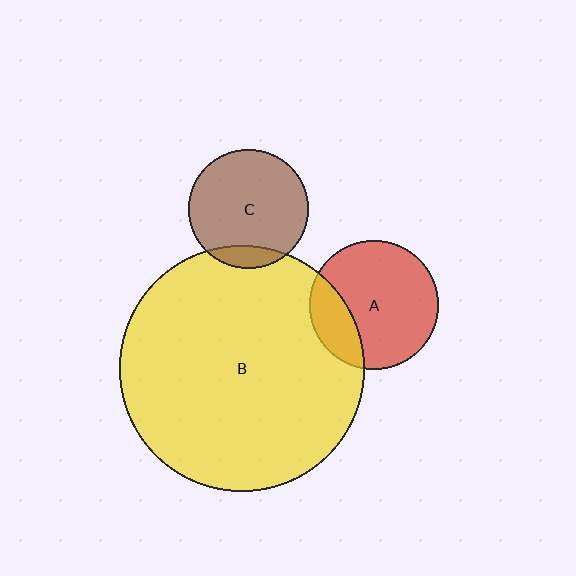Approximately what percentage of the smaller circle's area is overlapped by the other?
Approximately 10%.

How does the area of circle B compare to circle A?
Approximately 3.6 times.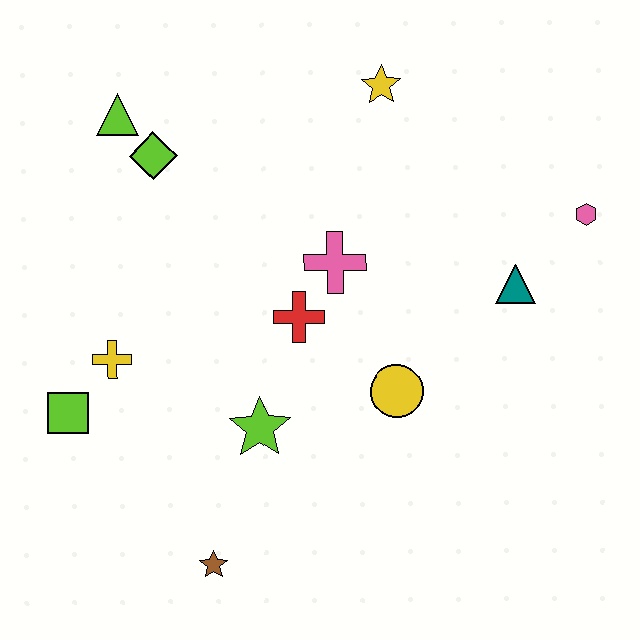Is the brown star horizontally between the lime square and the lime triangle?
No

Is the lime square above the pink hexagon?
No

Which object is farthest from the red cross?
The pink hexagon is farthest from the red cross.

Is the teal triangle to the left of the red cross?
No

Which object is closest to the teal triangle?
The pink hexagon is closest to the teal triangle.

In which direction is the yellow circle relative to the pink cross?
The yellow circle is below the pink cross.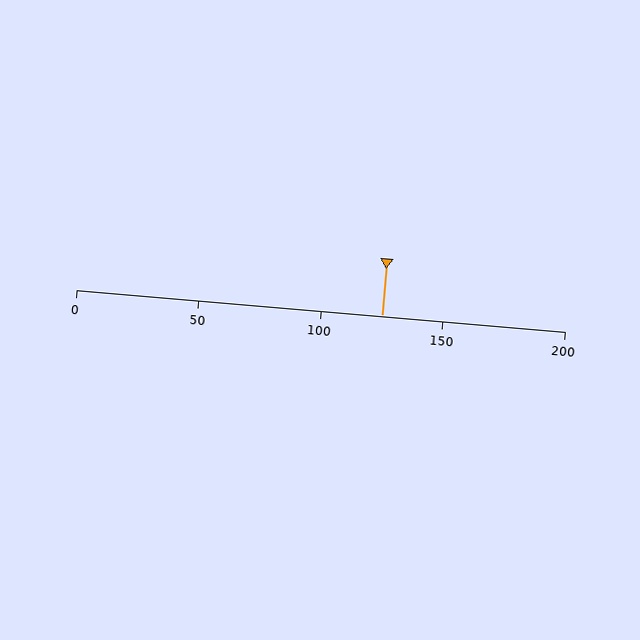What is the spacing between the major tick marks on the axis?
The major ticks are spaced 50 apart.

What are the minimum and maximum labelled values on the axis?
The axis runs from 0 to 200.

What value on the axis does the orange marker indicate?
The marker indicates approximately 125.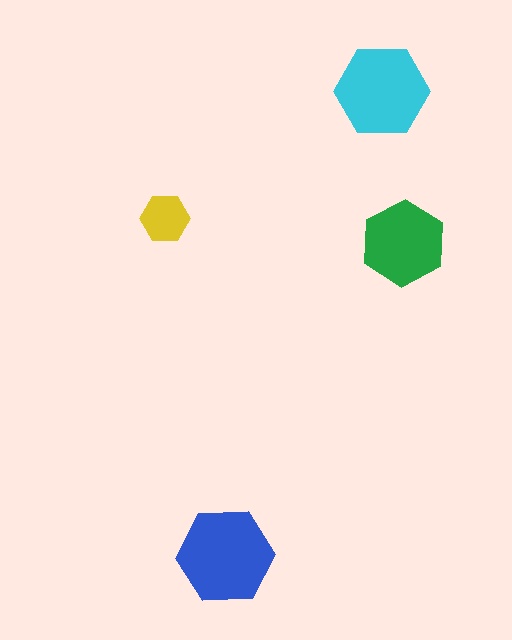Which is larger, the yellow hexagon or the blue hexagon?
The blue one.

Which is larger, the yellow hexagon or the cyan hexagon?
The cyan one.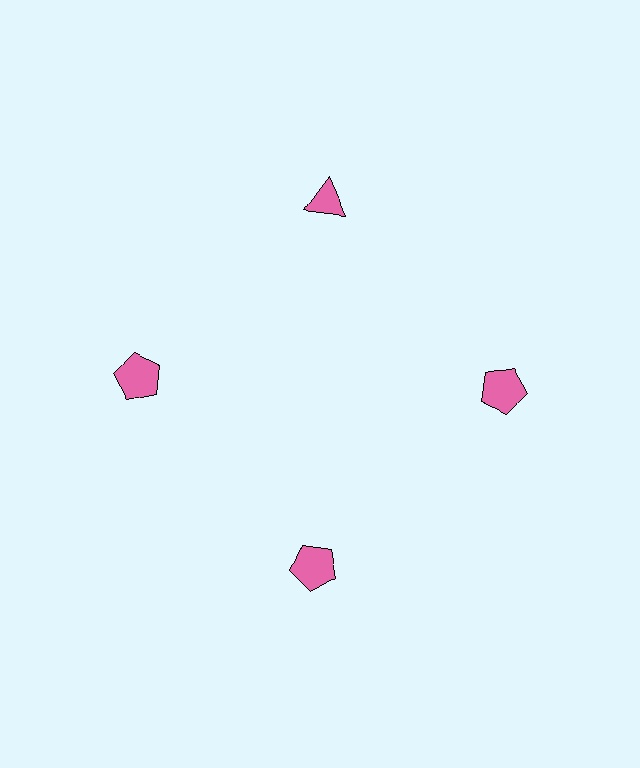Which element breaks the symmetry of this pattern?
The pink triangle at roughly the 12 o'clock position breaks the symmetry. All other shapes are pink pentagons.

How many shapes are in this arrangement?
There are 4 shapes arranged in a ring pattern.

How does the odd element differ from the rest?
It has a different shape: triangle instead of pentagon.